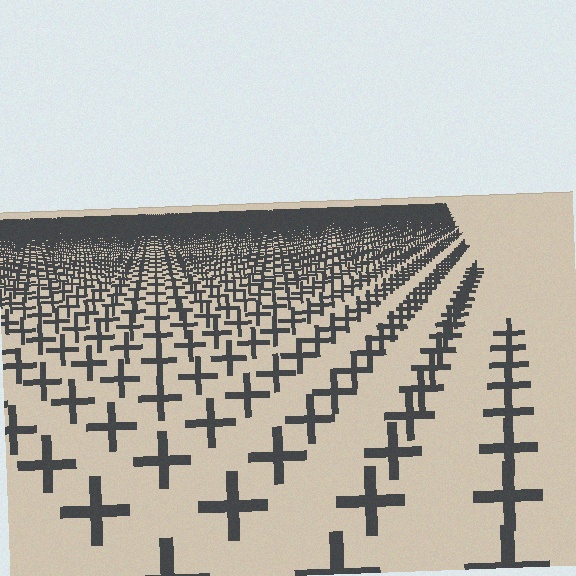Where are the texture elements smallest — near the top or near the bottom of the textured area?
Near the top.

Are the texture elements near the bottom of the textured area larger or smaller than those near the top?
Larger. Near the bottom, elements are closer to the viewer and appear at a bigger on-screen size.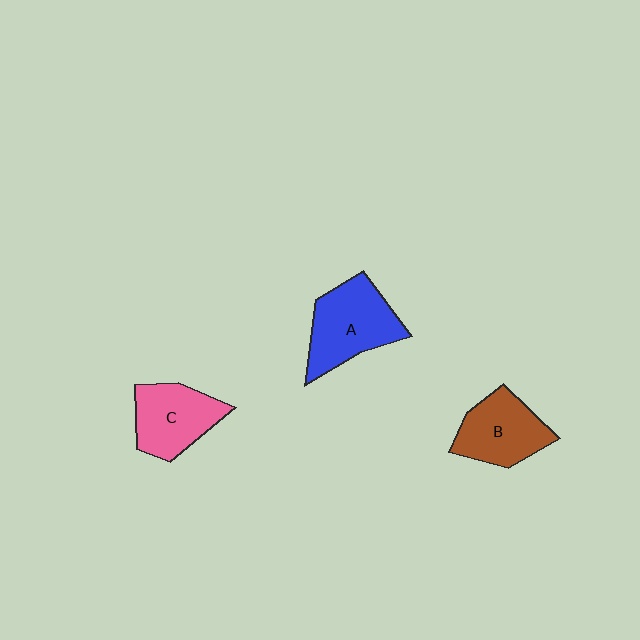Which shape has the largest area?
Shape A (blue).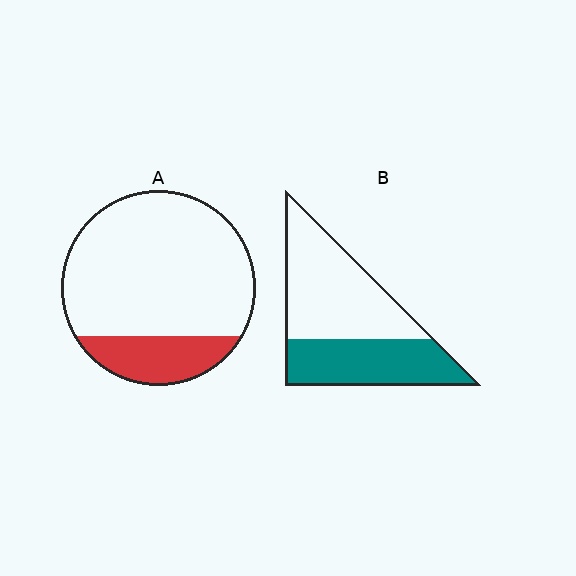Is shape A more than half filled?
No.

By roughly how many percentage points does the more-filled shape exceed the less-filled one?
By roughly 20 percentage points (B over A).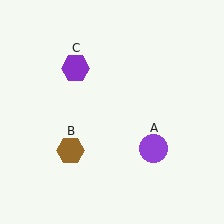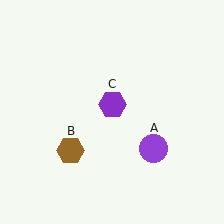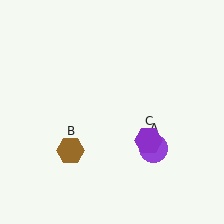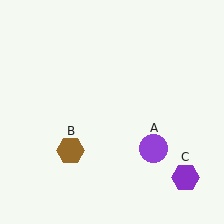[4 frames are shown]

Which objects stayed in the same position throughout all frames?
Purple circle (object A) and brown hexagon (object B) remained stationary.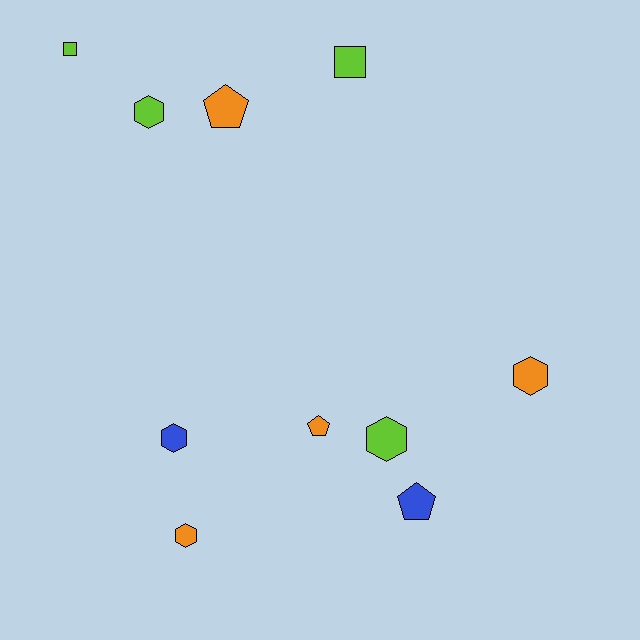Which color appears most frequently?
Orange, with 4 objects.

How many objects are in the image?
There are 10 objects.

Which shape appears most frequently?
Hexagon, with 5 objects.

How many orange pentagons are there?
There are 2 orange pentagons.